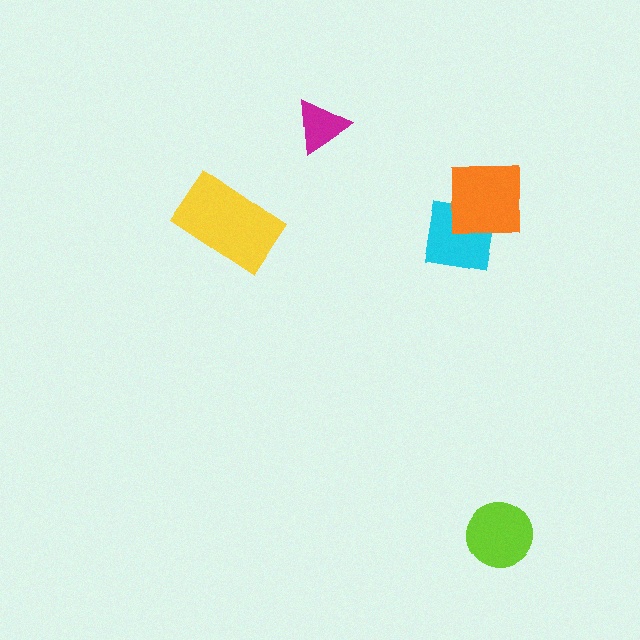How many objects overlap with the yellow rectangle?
0 objects overlap with the yellow rectangle.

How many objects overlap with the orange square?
1 object overlaps with the orange square.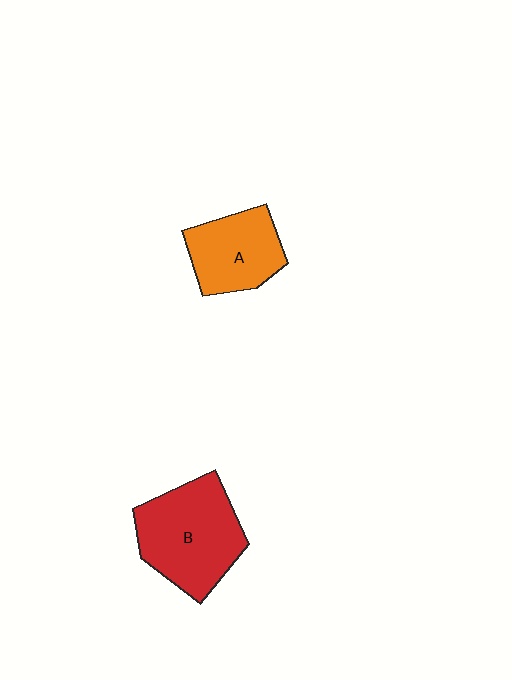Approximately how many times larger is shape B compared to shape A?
Approximately 1.4 times.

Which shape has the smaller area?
Shape A (orange).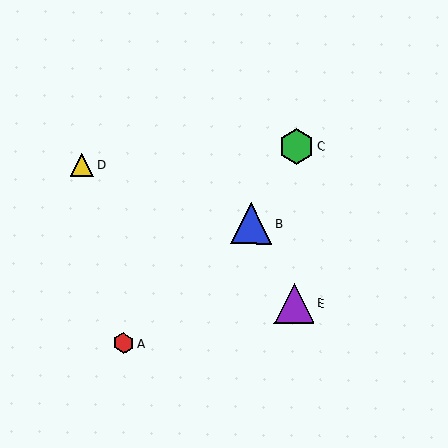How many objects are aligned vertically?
2 objects (C, E) are aligned vertically.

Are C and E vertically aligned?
Yes, both are at x≈297.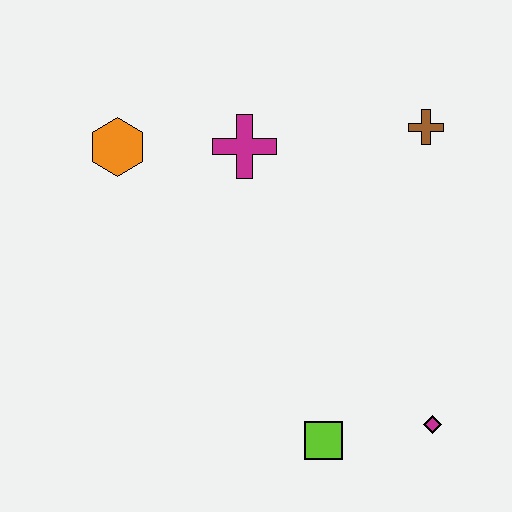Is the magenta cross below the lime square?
No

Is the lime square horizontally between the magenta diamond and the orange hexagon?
Yes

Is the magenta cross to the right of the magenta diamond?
No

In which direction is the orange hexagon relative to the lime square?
The orange hexagon is above the lime square.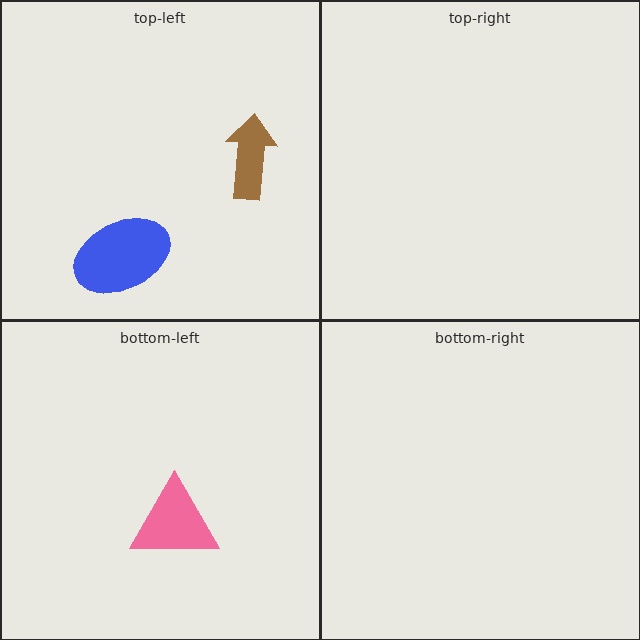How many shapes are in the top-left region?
2.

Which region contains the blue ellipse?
The top-left region.